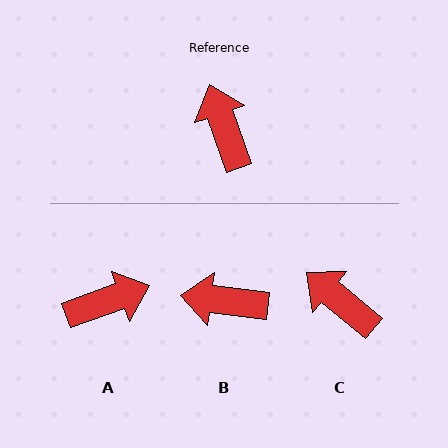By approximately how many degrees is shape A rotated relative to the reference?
Approximately 90 degrees clockwise.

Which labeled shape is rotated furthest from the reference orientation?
A, about 90 degrees away.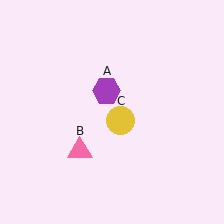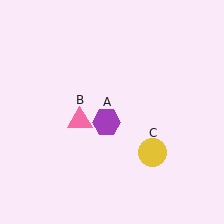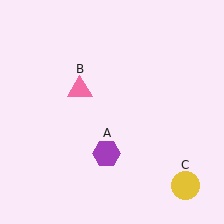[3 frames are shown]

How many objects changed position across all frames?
3 objects changed position: purple hexagon (object A), pink triangle (object B), yellow circle (object C).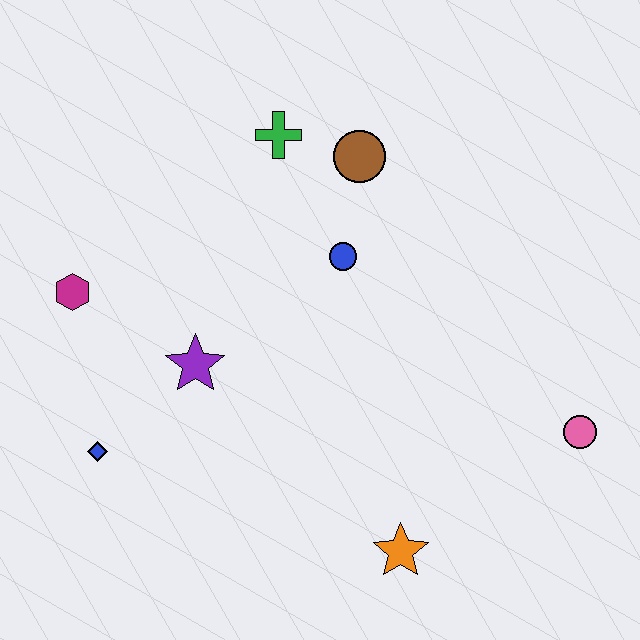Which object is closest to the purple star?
The blue diamond is closest to the purple star.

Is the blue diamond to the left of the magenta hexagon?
No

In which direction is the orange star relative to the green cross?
The orange star is below the green cross.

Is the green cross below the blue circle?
No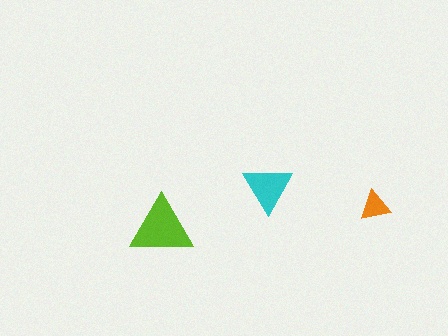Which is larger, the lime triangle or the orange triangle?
The lime one.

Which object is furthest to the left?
The lime triangle is leftmost.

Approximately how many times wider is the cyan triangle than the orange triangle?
About 1.5 times wider.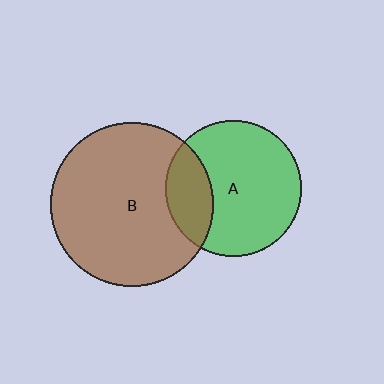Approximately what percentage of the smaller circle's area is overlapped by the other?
Approximately 25%.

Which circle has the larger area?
Circle B (brown).